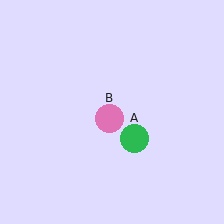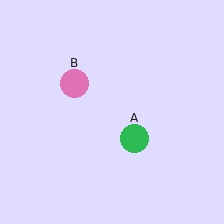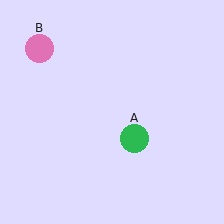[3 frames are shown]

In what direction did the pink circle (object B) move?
The pink circle (object B) moved up and to the left.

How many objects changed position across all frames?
1 object changed position: pink circle (object B).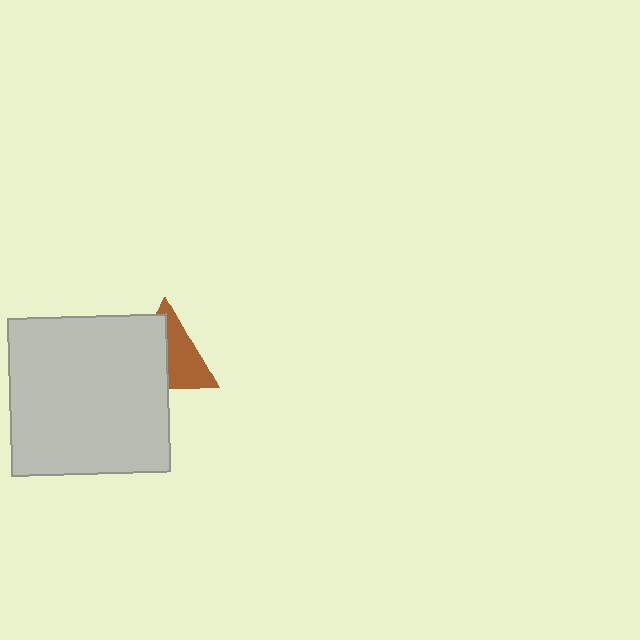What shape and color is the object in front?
The object in front is a light gray square.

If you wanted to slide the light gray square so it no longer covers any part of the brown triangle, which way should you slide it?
Slide it left — that is the most direct way to separate the two shapes.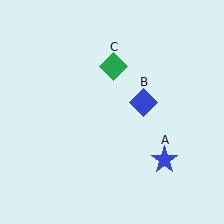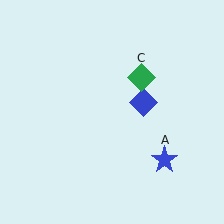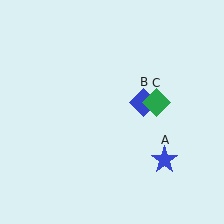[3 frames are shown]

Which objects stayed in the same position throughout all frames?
Blue star (object A) and blue diamond (object B) remained stationary.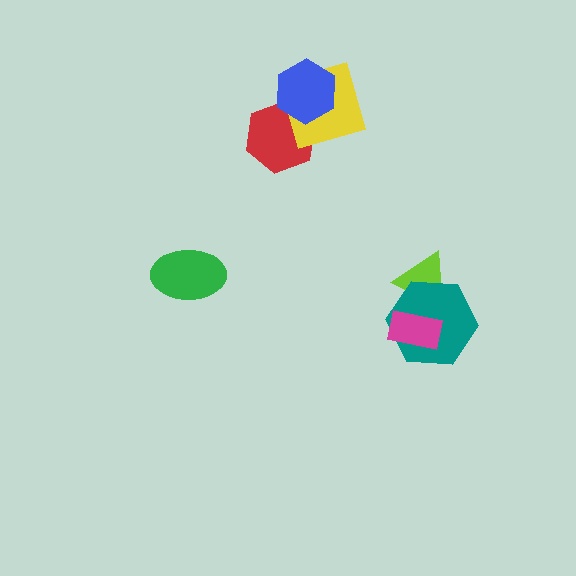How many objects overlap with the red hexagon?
2 objects overlap with the red hexagon.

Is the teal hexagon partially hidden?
Yes, it is partially covered by another shape.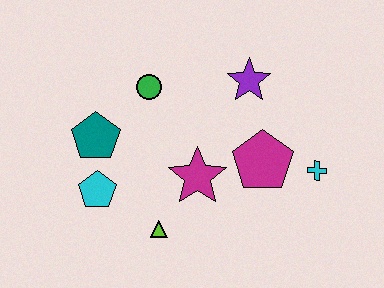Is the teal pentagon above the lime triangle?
Yes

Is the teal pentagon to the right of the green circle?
No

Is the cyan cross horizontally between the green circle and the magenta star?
No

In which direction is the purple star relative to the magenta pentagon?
The purple star is above the magenta pentagon.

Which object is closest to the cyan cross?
The magenta pentagon is closest to the cyan cross.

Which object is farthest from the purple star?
The cyan pentagon is farthest from the purple star.